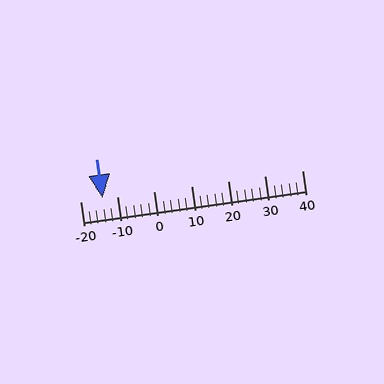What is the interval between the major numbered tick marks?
The major tick marks are spaced 10 units apart.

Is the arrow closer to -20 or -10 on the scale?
The arrow is closer to -10.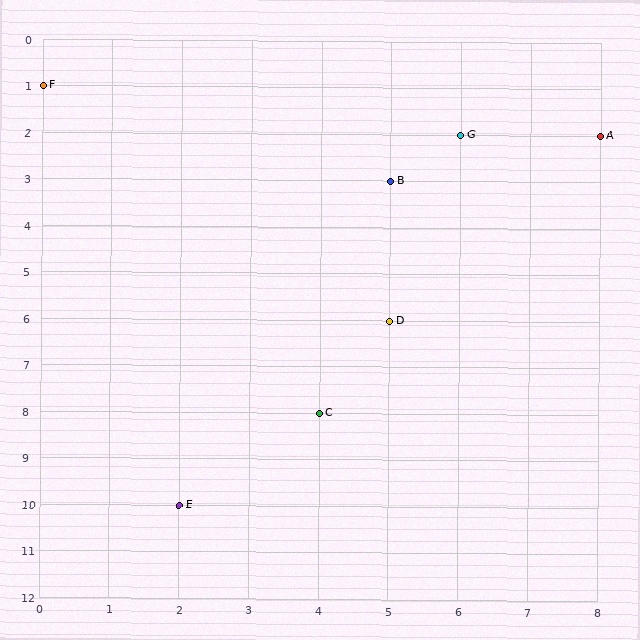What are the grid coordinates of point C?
Point C is at grid coordinates (4, 8).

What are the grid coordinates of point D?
Point D is at grid coordinates (5, 6).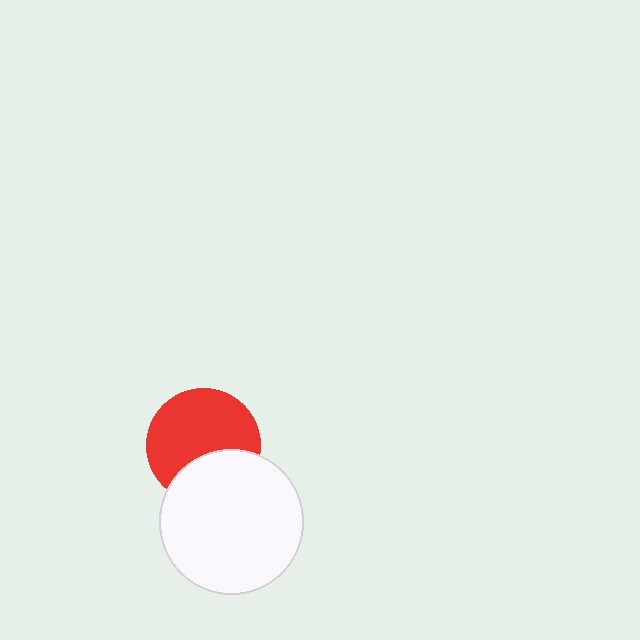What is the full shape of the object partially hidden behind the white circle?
The partially hidden object is a red circle.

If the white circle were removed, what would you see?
You would see the complete red circle.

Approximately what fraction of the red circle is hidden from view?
Roughly 33% of the red circle is hidden behind the white circle.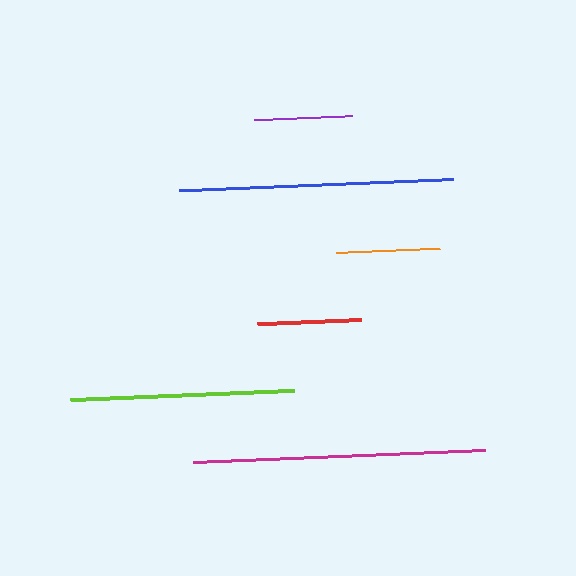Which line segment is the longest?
The magenta line is the longest at approximately 292 pixels.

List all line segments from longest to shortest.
From longest to shortest: magenta, blue, lime, orange, red, purple.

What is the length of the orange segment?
The orange segment is approximately 104 pixels long.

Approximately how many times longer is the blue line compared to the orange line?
The blue line is approximately 2.6 times the length of the orange line.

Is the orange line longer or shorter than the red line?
The orange line is longer than the red line.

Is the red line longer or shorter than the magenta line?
The magenta line is longer than the red line.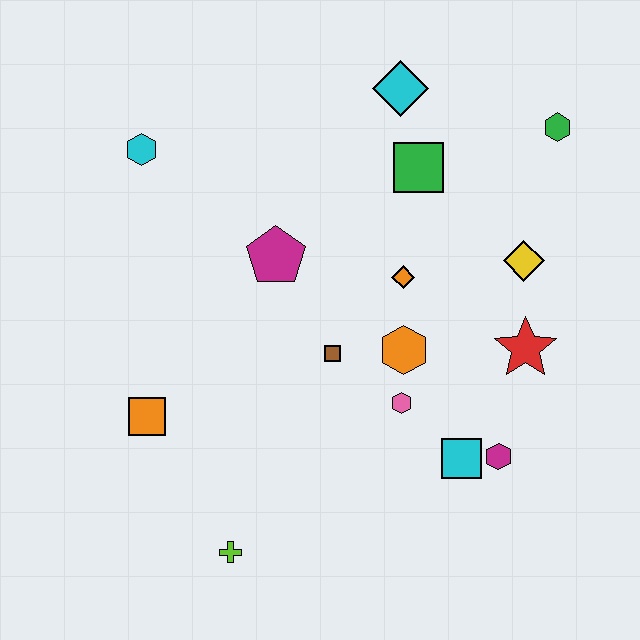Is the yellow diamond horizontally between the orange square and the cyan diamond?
No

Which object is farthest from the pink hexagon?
The cyan hexagon is farthest from the pink hexagon.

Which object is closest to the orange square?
The lime cross is closest to the orange square.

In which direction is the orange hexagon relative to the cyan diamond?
The orange hexagon is below the cyan diamond.